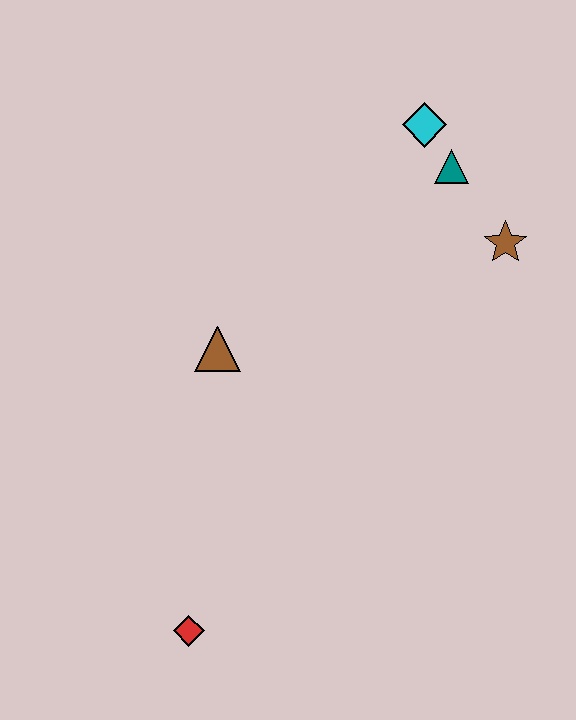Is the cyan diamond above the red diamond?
Yes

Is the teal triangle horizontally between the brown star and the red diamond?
Yes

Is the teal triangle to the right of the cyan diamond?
Yes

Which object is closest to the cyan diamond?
The teal triangle is closest to the cyan diamond.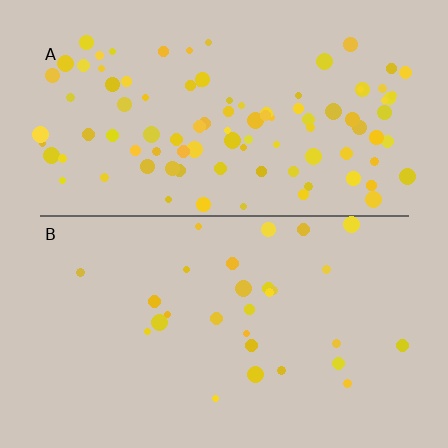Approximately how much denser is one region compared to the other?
Approximately 3.4× — region A over region B.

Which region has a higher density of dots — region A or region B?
A (the top).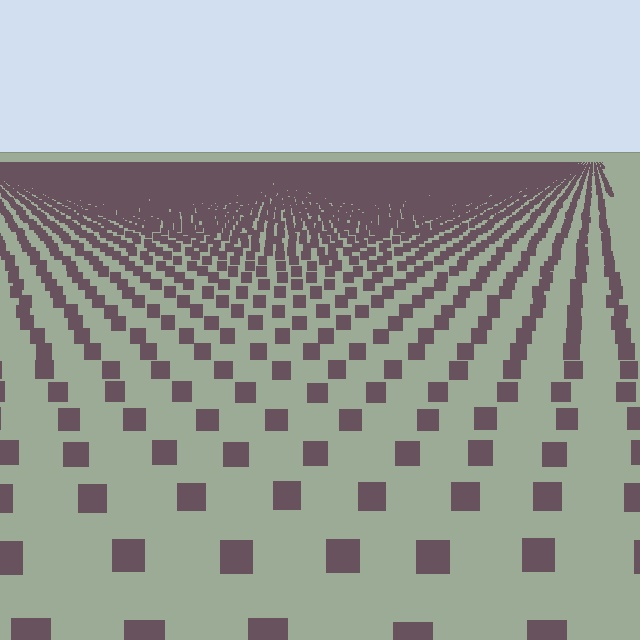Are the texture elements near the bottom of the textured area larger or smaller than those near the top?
Larger. Near the bottom, elements are closer to the viewer and appear at a bigger on-screen size.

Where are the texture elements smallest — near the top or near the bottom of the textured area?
Near the top.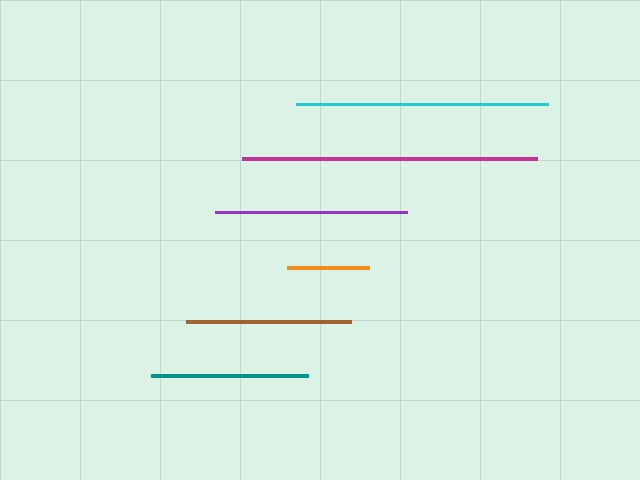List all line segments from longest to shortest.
From longest to shortest: magenta, cyan, purple, brown, teal, orange.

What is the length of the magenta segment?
The magenta segment is approximately 295 pixels long.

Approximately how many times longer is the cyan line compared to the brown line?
The cyan line is approximately 1.5 times the length of the brown line.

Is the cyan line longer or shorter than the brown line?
The cyan line is longer than the brown line.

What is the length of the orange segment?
The orange segment is approximately 81 pixels long.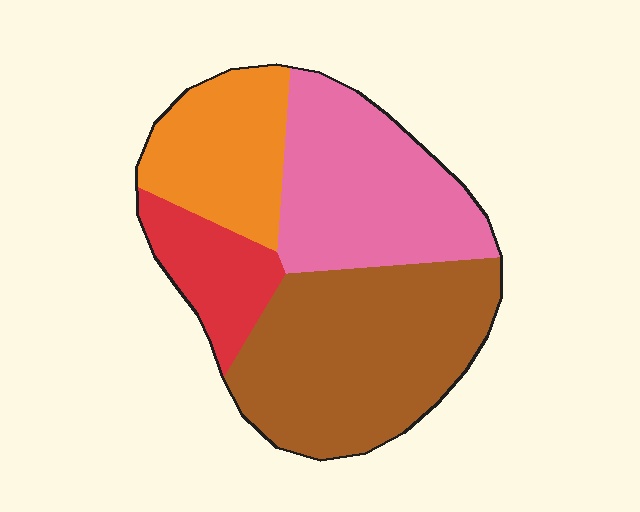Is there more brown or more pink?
Brown.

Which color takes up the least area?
Red, at roughly 15%.